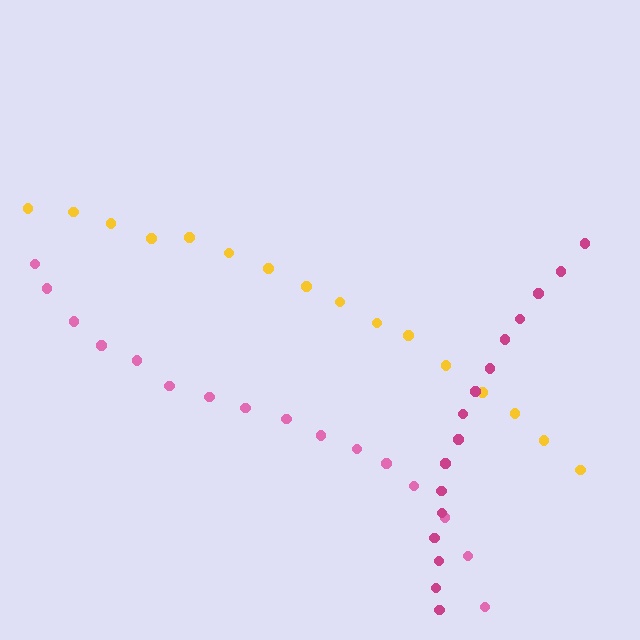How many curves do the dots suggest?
There are 3 distinct paths.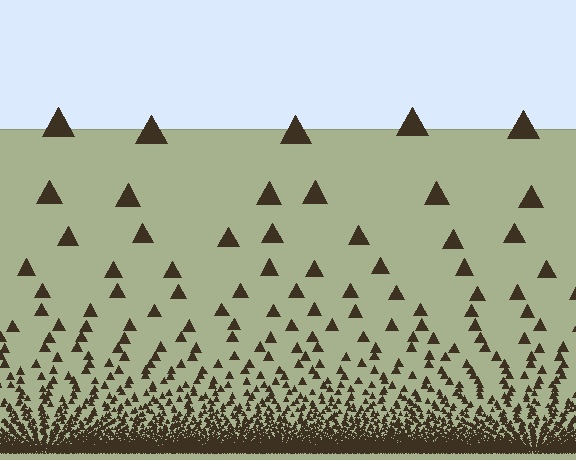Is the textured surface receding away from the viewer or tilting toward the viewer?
The surface appears to tilt toward the viewer. Texture elements get larger and sparser toward the top.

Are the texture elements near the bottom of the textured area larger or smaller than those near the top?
Smaller. The gradient is inverted — elements near the bottom are smaller and denser.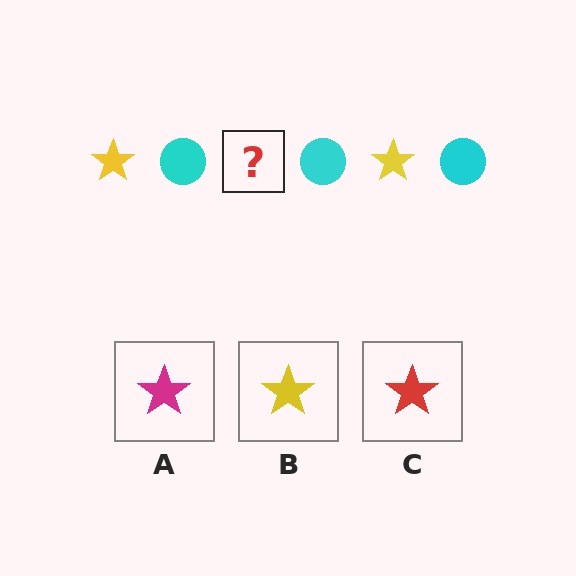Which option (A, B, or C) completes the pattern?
B.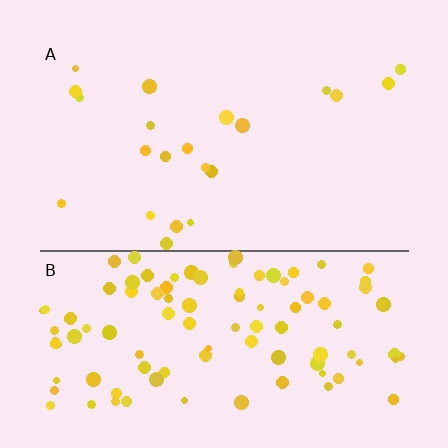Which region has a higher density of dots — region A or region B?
B (the bottom).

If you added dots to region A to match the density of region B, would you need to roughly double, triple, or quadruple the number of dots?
Approximately quadruple.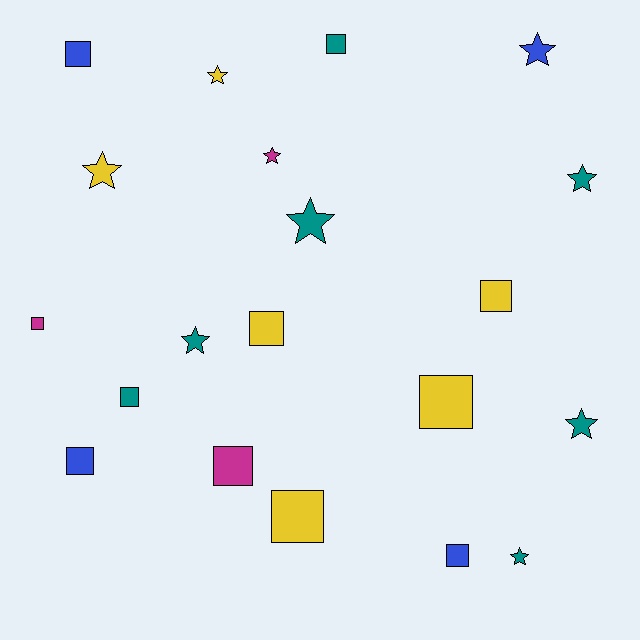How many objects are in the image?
There are 20 objects.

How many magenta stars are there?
There is 1 magenta star.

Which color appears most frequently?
Teal, with 7 objects.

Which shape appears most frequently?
Square, with 11 objects.